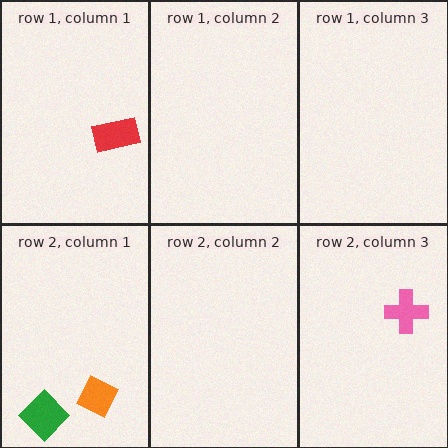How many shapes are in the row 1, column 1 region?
1.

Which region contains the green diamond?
The row 2, column 1 region.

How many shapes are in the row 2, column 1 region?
2.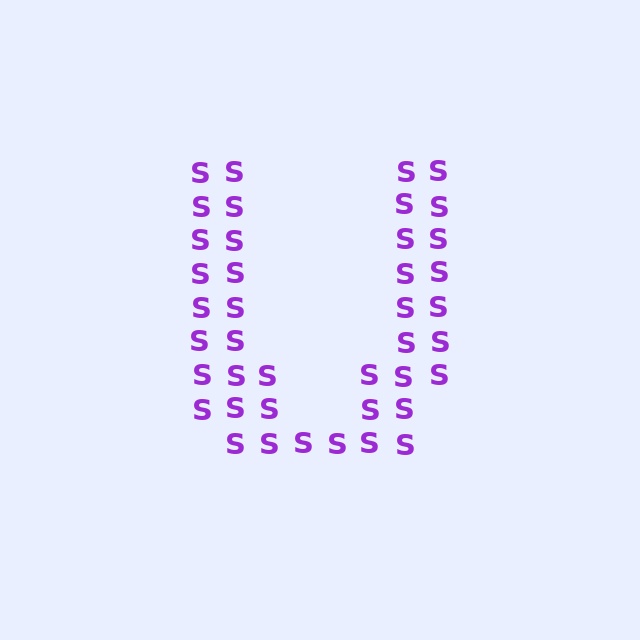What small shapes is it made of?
It is made of small letter S's.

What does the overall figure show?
The overall figure shows the letter U.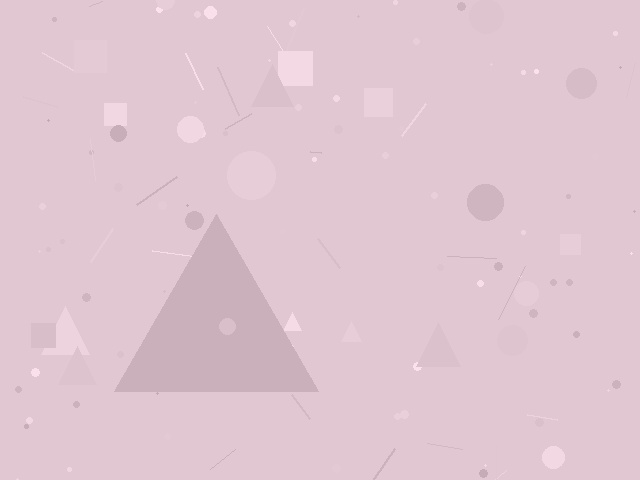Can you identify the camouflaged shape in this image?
The camouflaged shape is a triangle.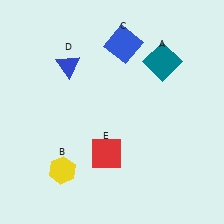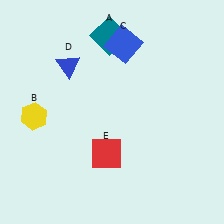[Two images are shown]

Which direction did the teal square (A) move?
The teal square (A) moved left.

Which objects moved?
The objects that moved are: the teal square (A), the yellow hexagon (B).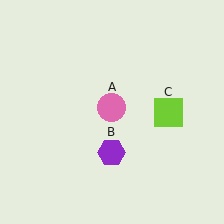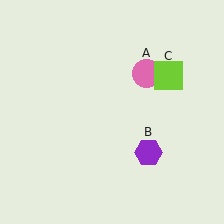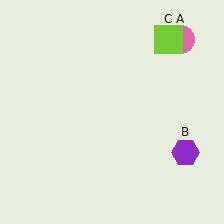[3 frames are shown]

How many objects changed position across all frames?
3 objects changed position: pink circle (object A), purple hexagon (object B), lime square (object C).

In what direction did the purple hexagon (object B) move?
The purple hexagon (object B) moved right.